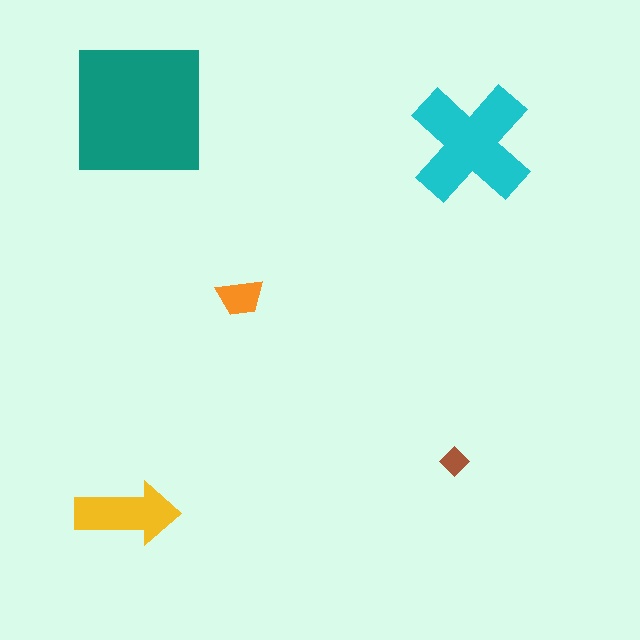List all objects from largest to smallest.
The teal square, the cyan cross, the yellow arrow, the orange trapezoid, the brown diamond.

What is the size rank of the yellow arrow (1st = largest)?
3rd.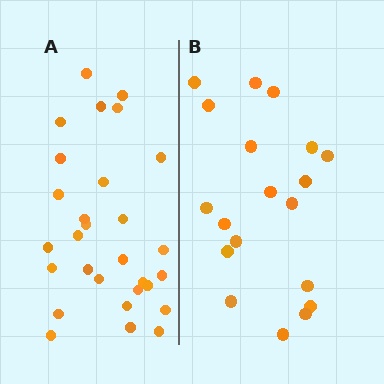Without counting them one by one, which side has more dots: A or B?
Region A (the left region) has more dots.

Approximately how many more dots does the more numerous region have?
Region A has roughly 10 or so more dots than region B.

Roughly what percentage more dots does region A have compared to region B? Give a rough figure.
About 55% more.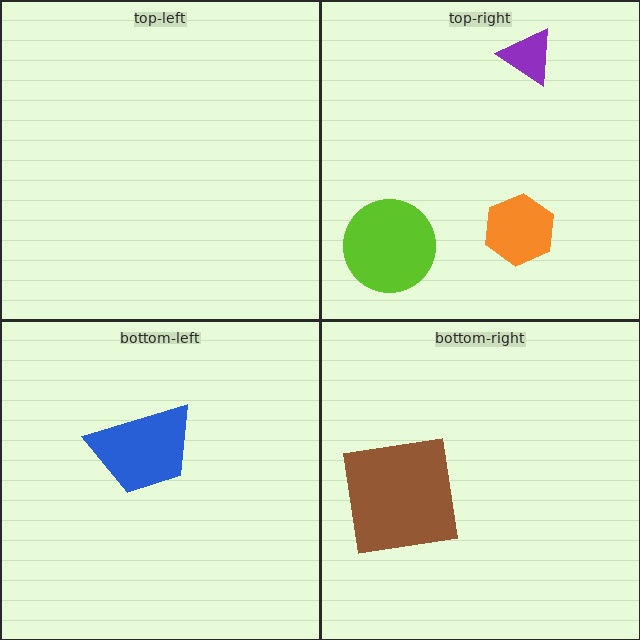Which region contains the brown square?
The bottom-right region.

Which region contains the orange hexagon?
The top-right region.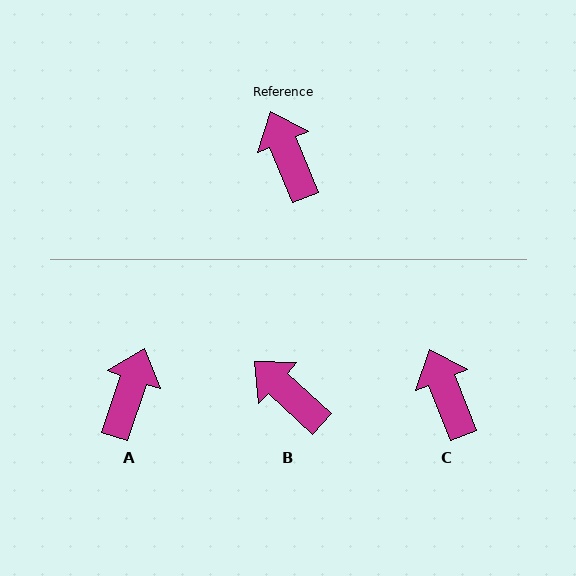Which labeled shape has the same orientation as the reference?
C.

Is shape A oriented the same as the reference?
No, it is off by about 41 degrees.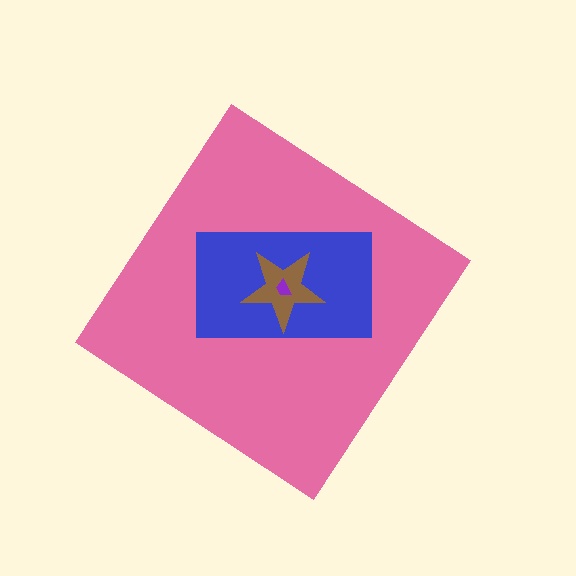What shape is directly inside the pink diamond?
The blue rectangle.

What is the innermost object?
The purple trapezoid.